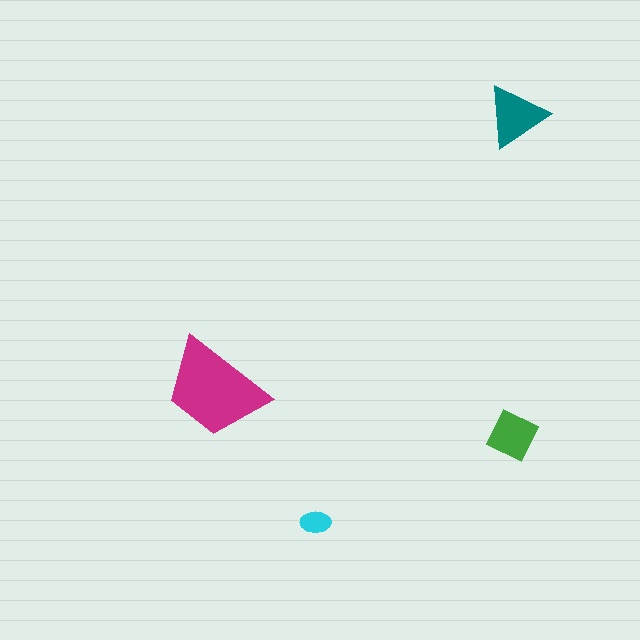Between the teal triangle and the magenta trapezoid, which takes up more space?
The magenta trapezoid.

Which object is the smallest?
The cyan ellipse.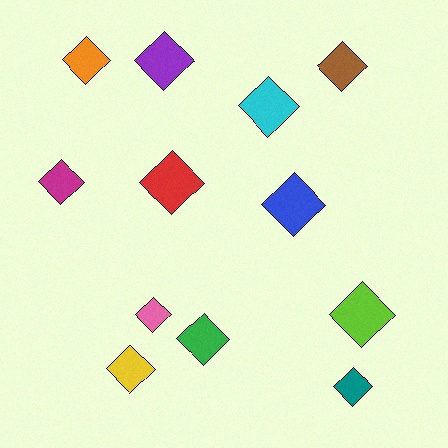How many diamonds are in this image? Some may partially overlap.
There are 12 diamonds.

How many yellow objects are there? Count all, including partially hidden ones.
There is 1 yellow object.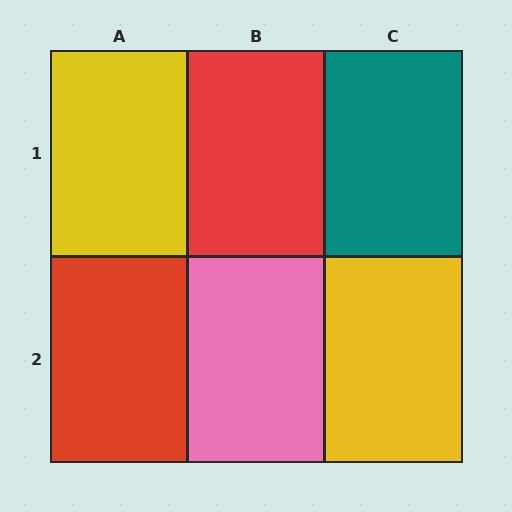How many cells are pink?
1 cell is pink.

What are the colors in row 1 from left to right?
Yellow, red, teal.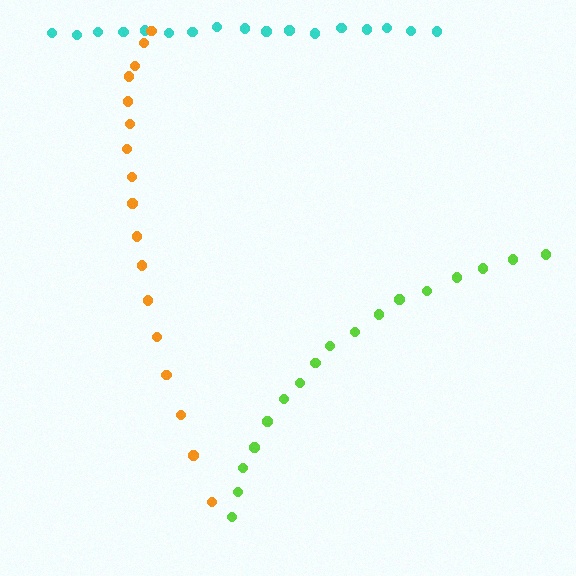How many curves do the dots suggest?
There are 3 distinct paths.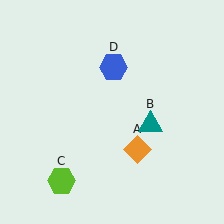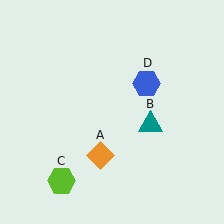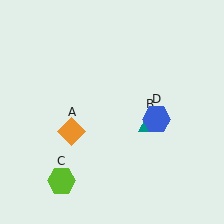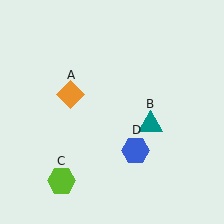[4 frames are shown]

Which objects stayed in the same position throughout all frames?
Teal triangle (object B) and lime hexagon (object C) remained stationary.